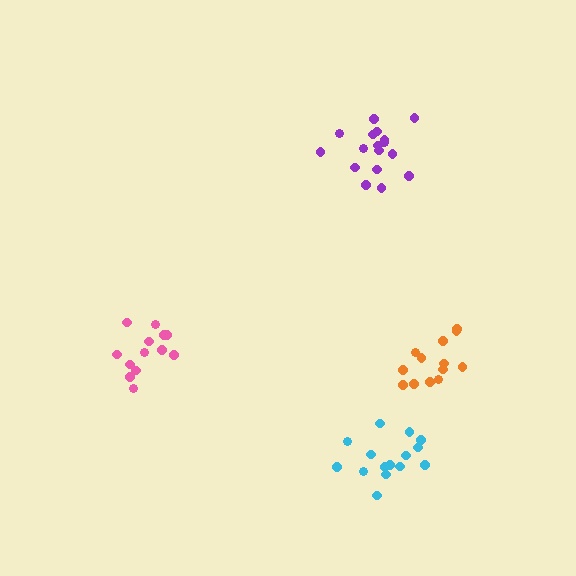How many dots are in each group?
Group 1: 15 dots, Group 2: 13 dots, Group 3: 13 dots, Group 4: 17 dots (58 total).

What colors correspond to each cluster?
The clusters are colored: cyan, pink, orange, purple.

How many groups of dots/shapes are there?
There are 4 groups.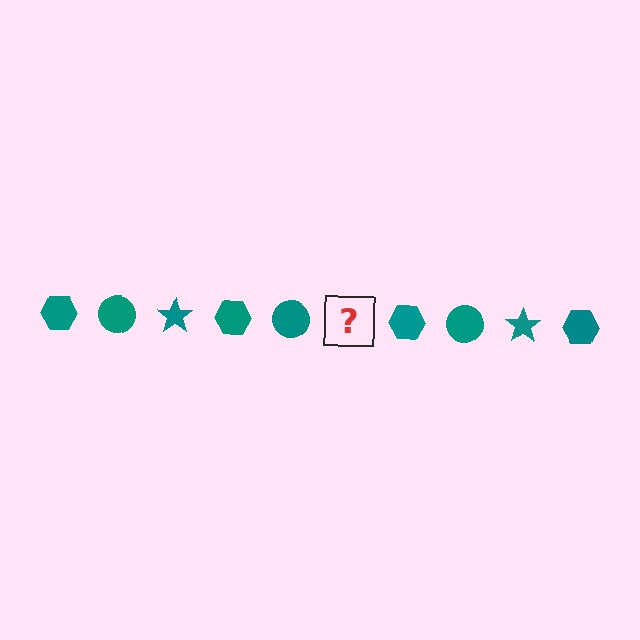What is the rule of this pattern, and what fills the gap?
The rule is that the pattern cycles through hexagon, circle, star shapes in teal. The gap should be filled with a teal star.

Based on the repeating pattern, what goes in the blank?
The blank should be a teal star.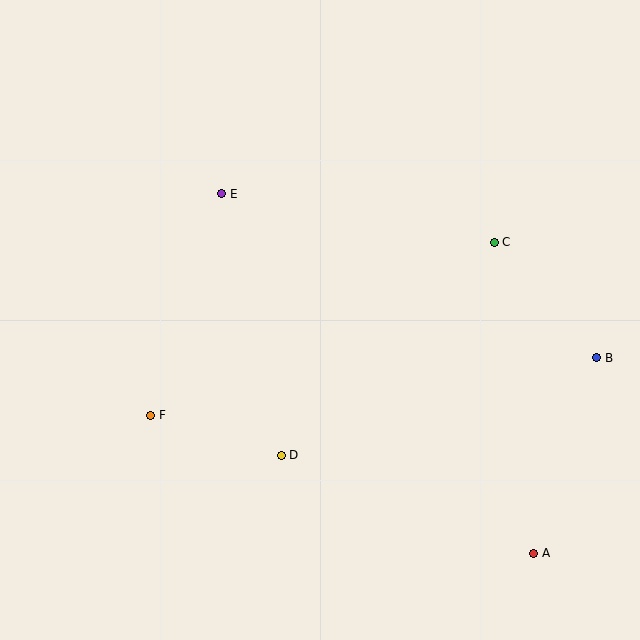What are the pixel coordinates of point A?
Point A is at (534, 553).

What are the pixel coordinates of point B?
Point B is at (597, 358).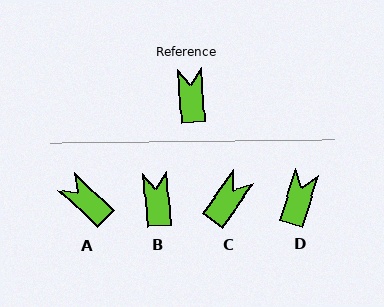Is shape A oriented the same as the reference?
No, it is off by about 42 degrees.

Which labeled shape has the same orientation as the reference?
B.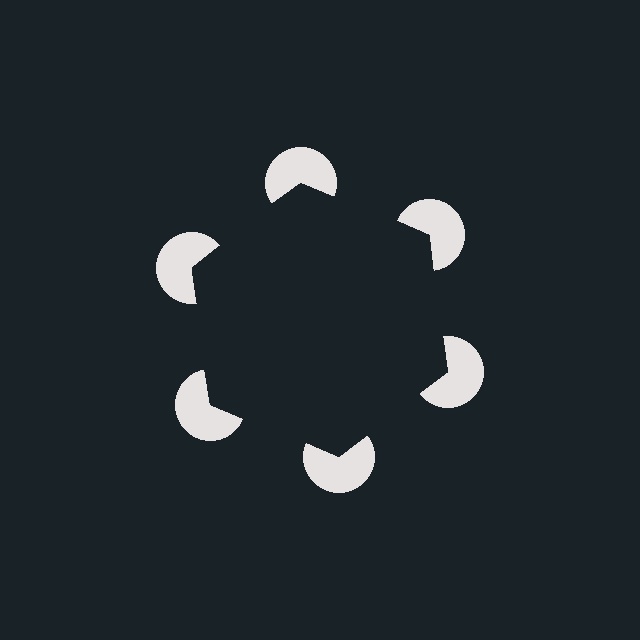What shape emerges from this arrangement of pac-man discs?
An illusory hexagon — its edges are inferred from the aligned wedge cuts in the pac-man discs, not physically drawn.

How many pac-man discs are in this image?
There are 6 — one at each vertex of the illusory hexagon.